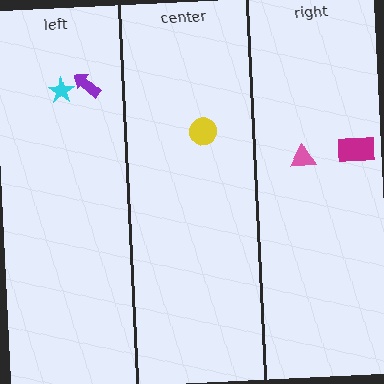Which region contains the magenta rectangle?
The right region.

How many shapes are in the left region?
2.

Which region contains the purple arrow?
The left region.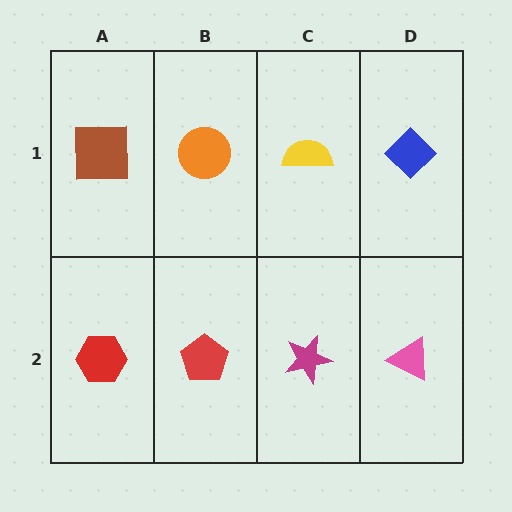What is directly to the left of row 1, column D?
A yellow semicircle.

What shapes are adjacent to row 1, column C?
A magenta star (row 2, column C), an orange circle (row 1, column B), a blue diamond (row 1, column D).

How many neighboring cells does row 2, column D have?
2.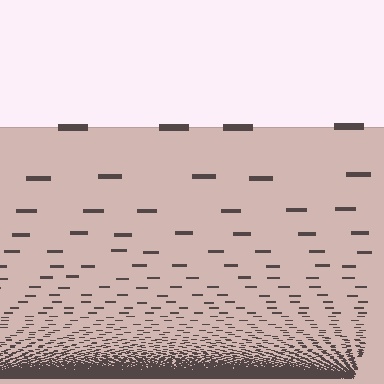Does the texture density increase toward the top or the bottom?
Density increases toward the bottom.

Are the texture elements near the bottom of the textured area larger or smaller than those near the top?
Smaller. The gradient is inverted — elements near the bottom are smaller and denser.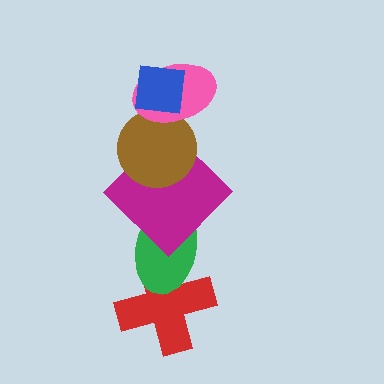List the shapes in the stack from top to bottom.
From top to bottom: the blue square, the pink ellipse, the brown circle, the magenta diamond, the green ellipse, the red cross.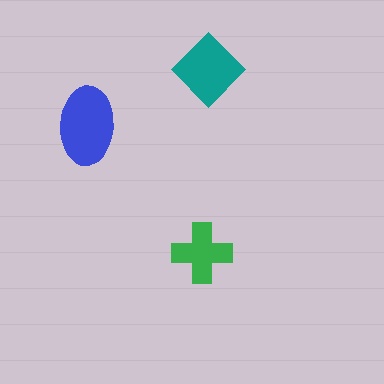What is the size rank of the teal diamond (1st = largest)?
2nd.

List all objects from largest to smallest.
The blue ellipse, the teal diamond, the green cross.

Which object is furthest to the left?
The blue ellipse is leftmost.